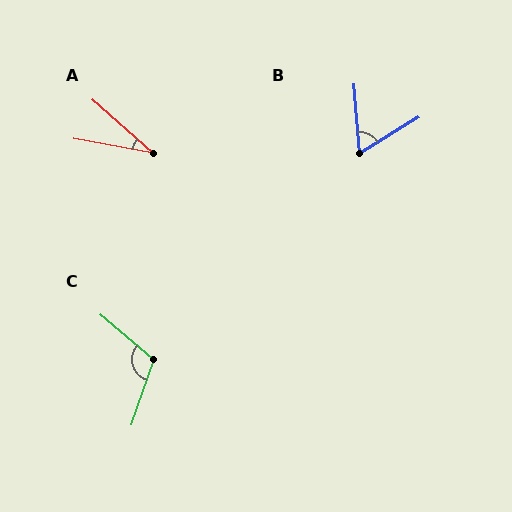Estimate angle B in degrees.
Approximately 63 degrees.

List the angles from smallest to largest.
A (31°), B (63°), C (111°).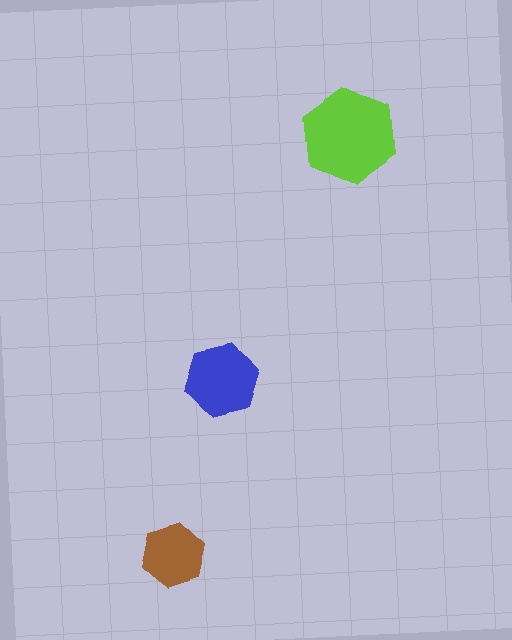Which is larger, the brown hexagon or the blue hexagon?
The blue one.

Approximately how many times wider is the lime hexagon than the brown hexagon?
About 1.5 times wider.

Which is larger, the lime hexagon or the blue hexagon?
The lime one.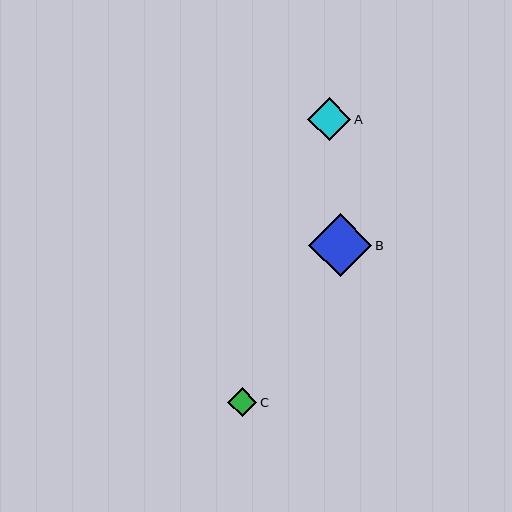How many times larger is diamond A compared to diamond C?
Diamond A is approximately 1.5 times the size of diamond C.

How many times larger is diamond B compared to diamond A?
Diamond B is approximately 1.5 times the size of diamond A.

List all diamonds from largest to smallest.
From largest to smallest: B, A, C.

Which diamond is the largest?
Diamond B is the largest with a size of approximately 63 pixels.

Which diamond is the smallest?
Diamond C is the smallest with a size of approximately 29 pixels.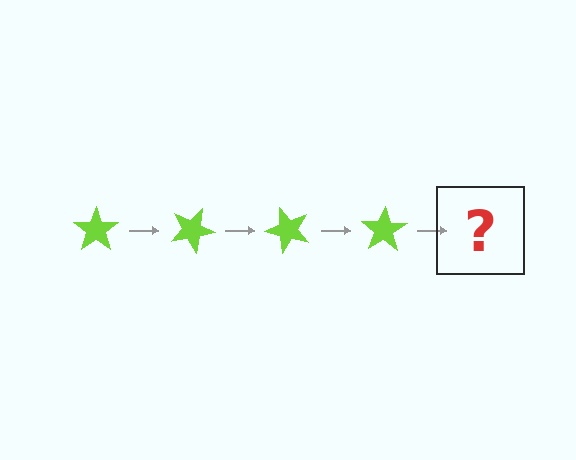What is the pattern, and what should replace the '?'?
The pattern is that the star rotates 25 degrees each step. The '?' should be a lime star rotated 100 degrees.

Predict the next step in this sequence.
The next step is a lime star rotated 100 degrees.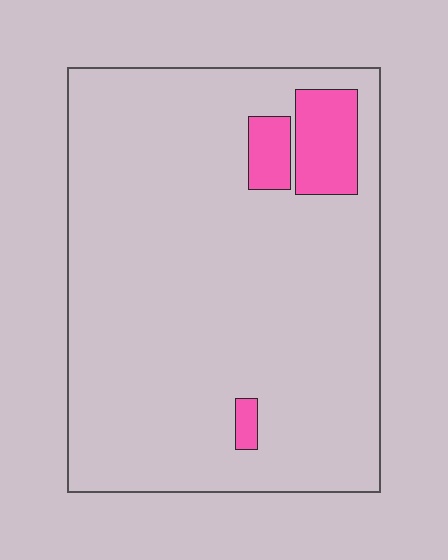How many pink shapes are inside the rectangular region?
3.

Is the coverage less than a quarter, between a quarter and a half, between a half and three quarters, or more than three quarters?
Less than a quarter.